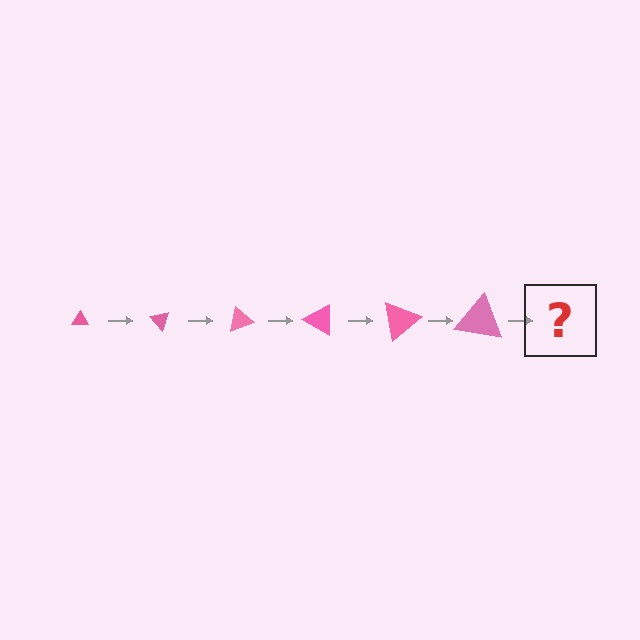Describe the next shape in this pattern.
It should be a triangle, larger than the previous one and rotated 300 degrees from the start.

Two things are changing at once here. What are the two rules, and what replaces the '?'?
The two rules are that the triangle grows larger each step and it rotates 50 degrees each step. The '?' should be a triangle, larger than the previous one and rotated 300 degrees from the start.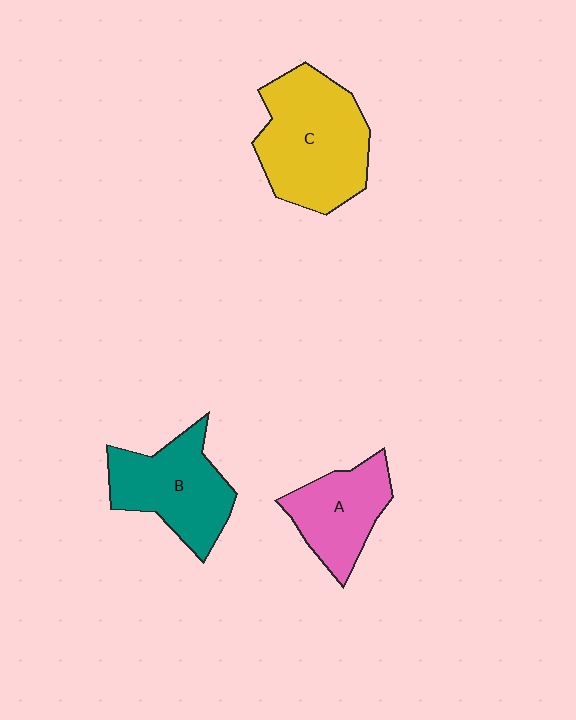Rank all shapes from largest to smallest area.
From largest to smallest: C (yellow), B (teal), A (pink).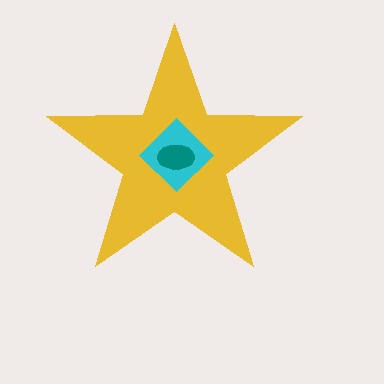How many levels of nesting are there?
3.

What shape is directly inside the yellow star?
The cyan diamond.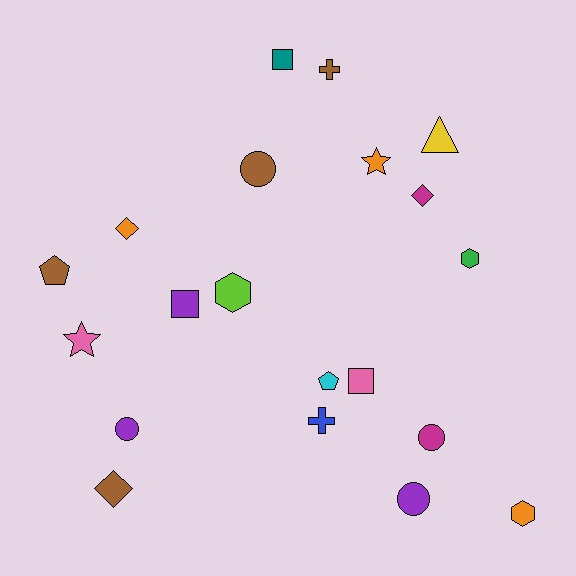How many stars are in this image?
There are 2 stars.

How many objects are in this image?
There are 20 objects.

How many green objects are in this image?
There is 1 green object.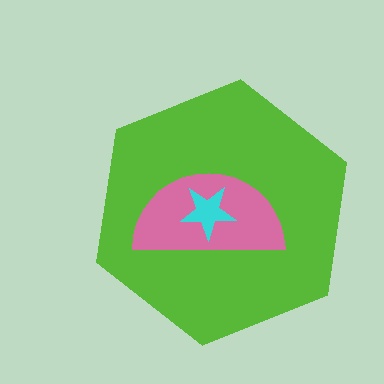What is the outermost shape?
The lime hexagon.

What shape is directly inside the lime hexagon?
The pink semicircle.